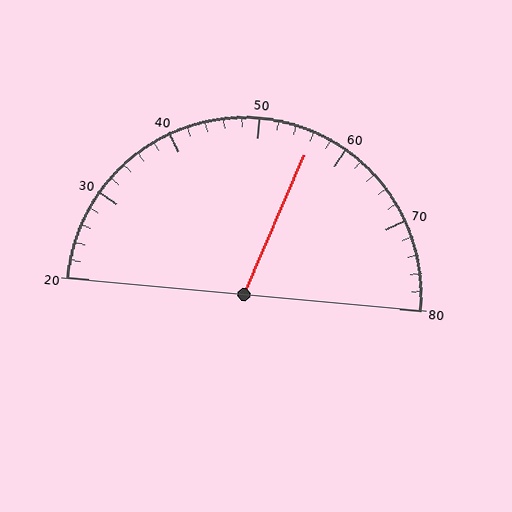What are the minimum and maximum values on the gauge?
The gauge ranges from 20 to 80.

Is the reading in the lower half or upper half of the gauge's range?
The reading is in the upper half of the range (20 to 80).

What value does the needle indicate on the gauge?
The needle indicates approximately 56.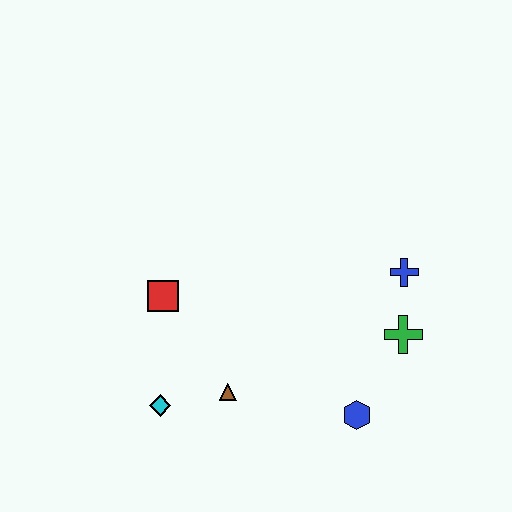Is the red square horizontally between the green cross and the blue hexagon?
No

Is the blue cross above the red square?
Yes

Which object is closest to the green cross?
The blue cross is closest to the green cross.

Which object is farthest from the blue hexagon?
The red square is farthest from the blue hexagon.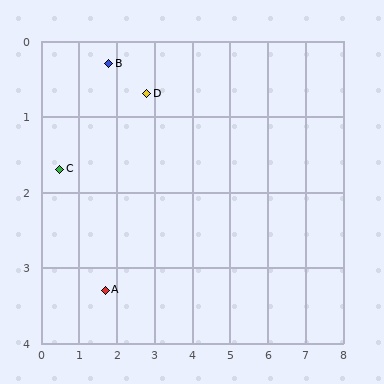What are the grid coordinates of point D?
Point D is at approximately (2.8, 0.7).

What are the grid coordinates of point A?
Point A is at approximately (1.7, 3.3).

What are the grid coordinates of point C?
Point C is at approximately (0.5, 1.7).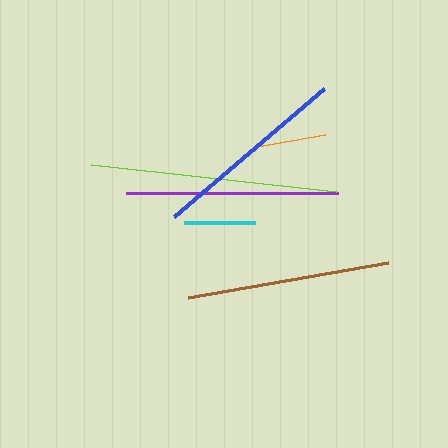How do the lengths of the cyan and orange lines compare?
The cyan and orange lines are approximately the same length.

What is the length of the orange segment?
The orange segment is approximately 69 pixels long.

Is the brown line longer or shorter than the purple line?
The purple line is longer than the brown line.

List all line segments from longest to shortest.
From longest to shortest: lime, purple, brown, blue, cyan, orange.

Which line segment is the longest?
The lime line is the longest at approximately 247 pixels.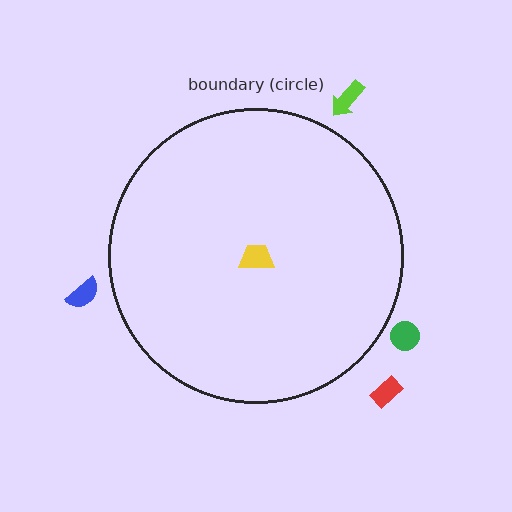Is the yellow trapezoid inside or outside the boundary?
Inside.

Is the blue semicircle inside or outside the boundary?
Outside.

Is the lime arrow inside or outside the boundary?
Outside.